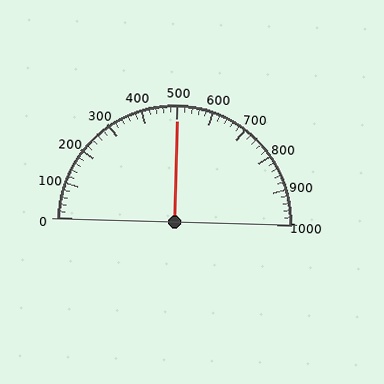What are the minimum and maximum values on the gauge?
The gauge ranges from 0 to 1000.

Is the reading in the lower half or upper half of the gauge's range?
The reading is in the upper half of the range (0 to 1000).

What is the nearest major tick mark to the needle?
The nearest major tick mark is 500.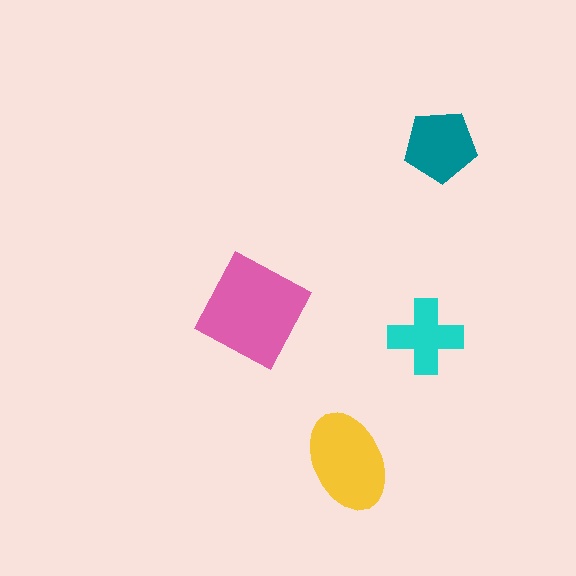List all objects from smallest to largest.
The cyan cross, the teal pentagon, the yellow ellipse, the pink square.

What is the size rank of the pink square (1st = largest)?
1st.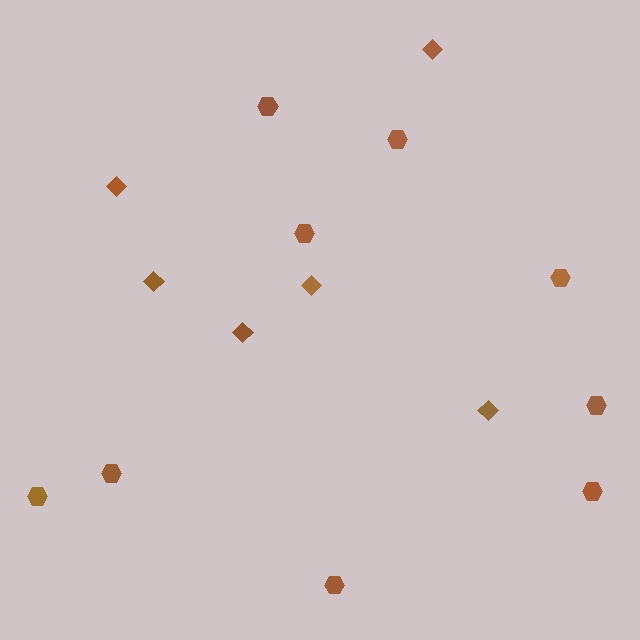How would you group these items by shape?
There are 2 groups: one group of hexagons (9) and one group of diamonds (6).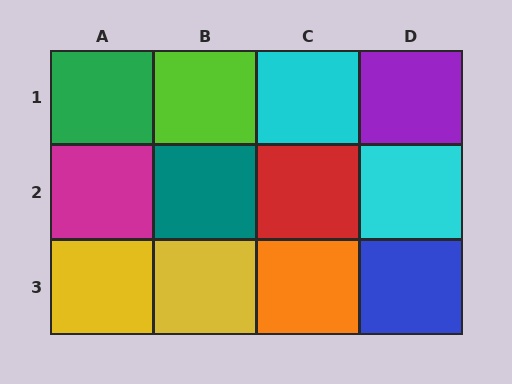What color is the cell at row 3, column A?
Yellow.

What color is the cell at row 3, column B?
Yellow.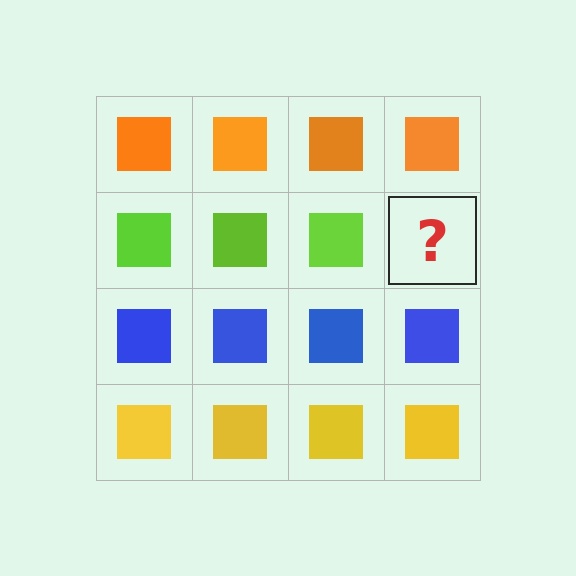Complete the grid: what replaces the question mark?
The question mark should be replaced with a lime square.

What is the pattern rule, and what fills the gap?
The rule is that each row has a consistent color. The gap should be filled with a lime square.